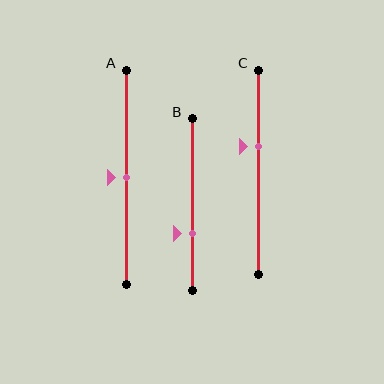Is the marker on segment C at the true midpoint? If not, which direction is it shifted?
No, the marker on segment C is shifted upward by about 13% of the segment length.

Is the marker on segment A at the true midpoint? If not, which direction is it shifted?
Yes, the marker on segment A is at the true midpoint.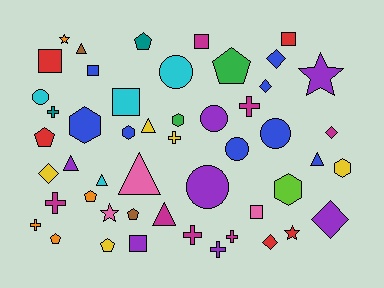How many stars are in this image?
There are 4 stars.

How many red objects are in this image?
There are 5 red objects.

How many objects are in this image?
There are 50 objects.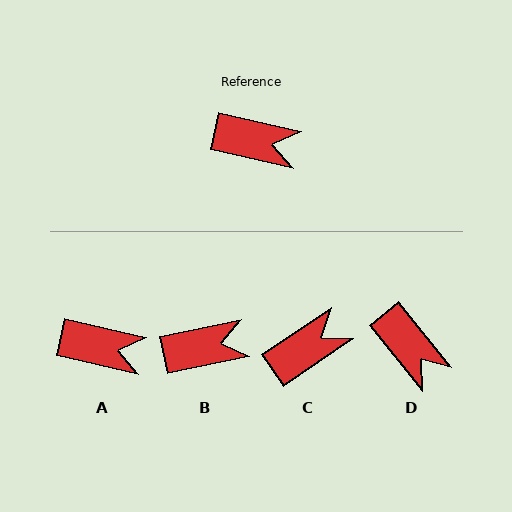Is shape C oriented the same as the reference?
No, it is off by about 47 degrees.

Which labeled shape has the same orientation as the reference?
A.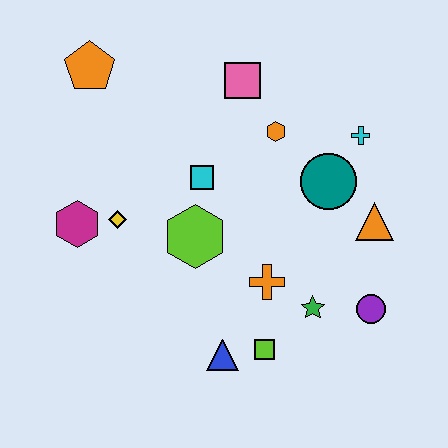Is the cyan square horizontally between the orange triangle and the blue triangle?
No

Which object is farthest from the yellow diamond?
The purple circle is farthest from the yellow diamond.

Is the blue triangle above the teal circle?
No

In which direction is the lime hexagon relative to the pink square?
The lime hexagon is below the pink square.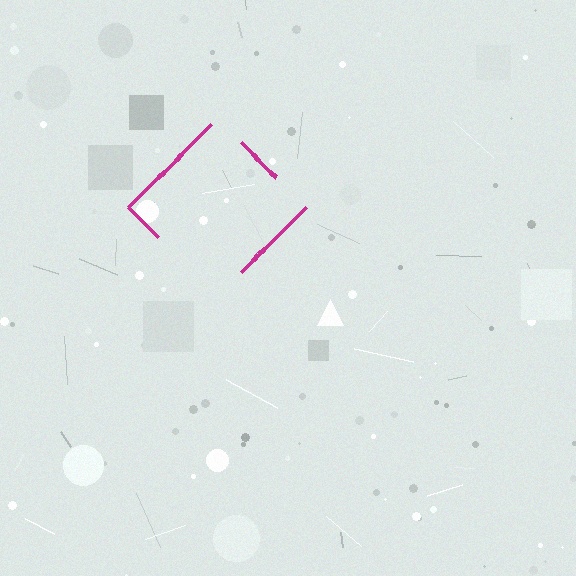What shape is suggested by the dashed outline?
The dashed outline suggests a diamond.